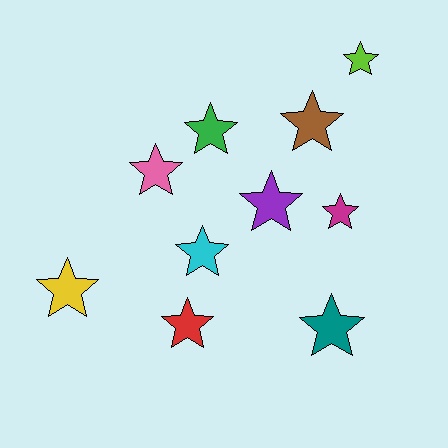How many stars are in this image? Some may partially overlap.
There are 10 stars.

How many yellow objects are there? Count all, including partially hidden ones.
There is 1 yellow object.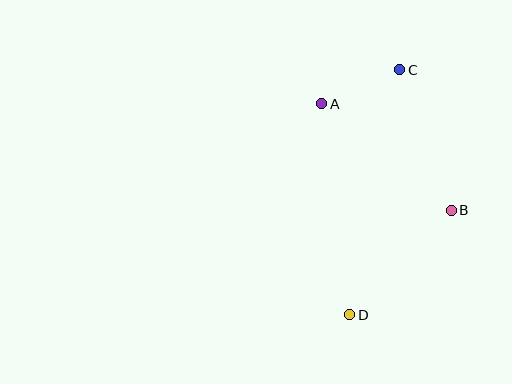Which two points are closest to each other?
Points A and C are closest to each other.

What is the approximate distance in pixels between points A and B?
The distance between A and B is approximately 168 pixels.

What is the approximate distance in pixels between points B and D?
The distance between B and D is approximately 146 pixels.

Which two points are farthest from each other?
Points C and D are farthest from each other.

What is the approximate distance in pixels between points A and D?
The distance between A and D is approximately 213 pixels.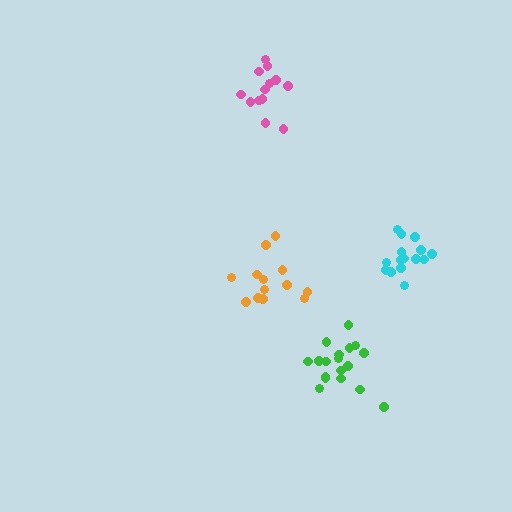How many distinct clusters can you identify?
There are 4 distinct clusters.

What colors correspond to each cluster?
The clusters are colored: orange, green, cyan, pink.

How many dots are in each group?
Group 1: 13 dots, Group 2: 18 dots, Group 3: 15 dots, Group 4: 13 dots (59 total).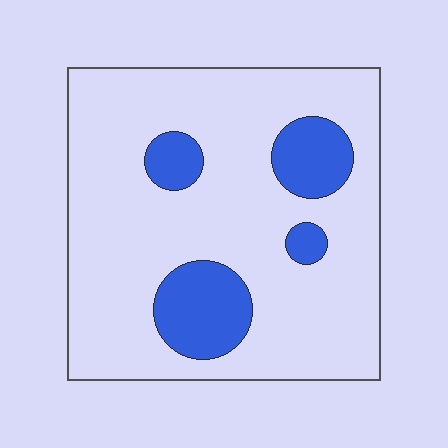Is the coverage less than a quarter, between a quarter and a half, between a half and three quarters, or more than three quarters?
Less than a quarter.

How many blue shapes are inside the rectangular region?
4.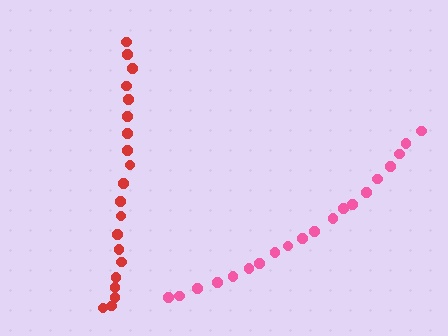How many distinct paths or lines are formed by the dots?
There are 2 distinct paths.